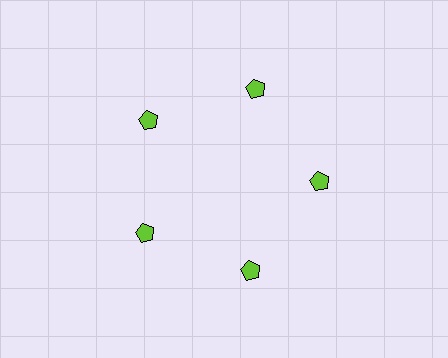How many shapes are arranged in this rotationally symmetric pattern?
There are 5 shapes, arranged in 5 groups of 1.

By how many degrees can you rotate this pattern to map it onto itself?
The pattern maps onto itself every 72 degrees of rotation.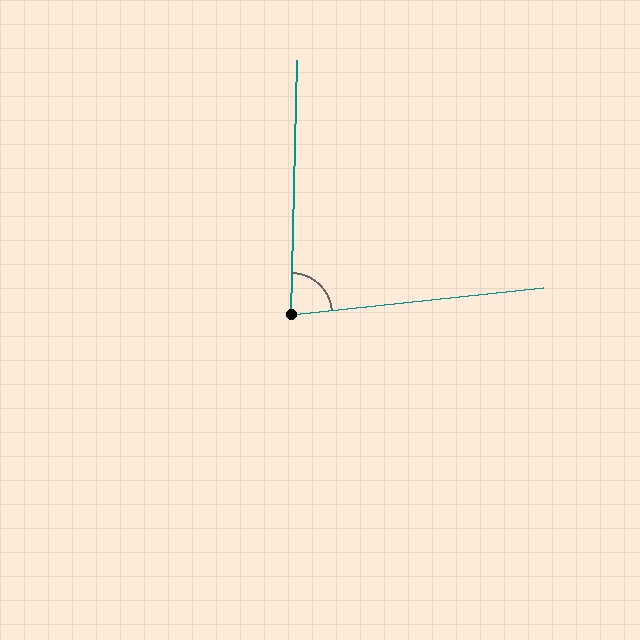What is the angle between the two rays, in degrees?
Approximately 83 degrees.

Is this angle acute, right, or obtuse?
It is acute.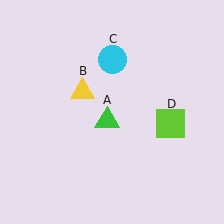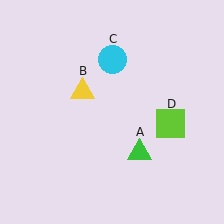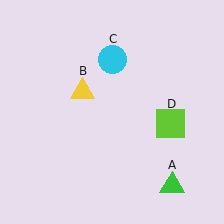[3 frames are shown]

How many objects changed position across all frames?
1 object changed position: green triangle (object A).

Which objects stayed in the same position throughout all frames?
Yellow triangle (object B) and cyan circle (object C) and lime square (object D) remained stationary.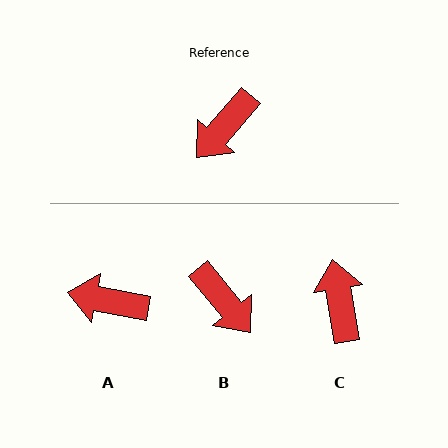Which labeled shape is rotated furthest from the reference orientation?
C, about 129 degrees away.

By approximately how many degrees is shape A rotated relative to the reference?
Approximately 60 degrees clockwise.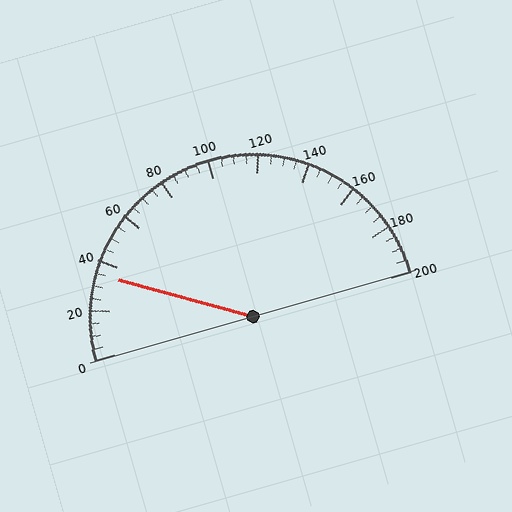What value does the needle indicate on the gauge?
The needle indicates approximately 35.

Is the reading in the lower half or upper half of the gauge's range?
The reading is in the lower half of the range (0 to 200).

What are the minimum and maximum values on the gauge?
The gauge ranges from 0 to 200.